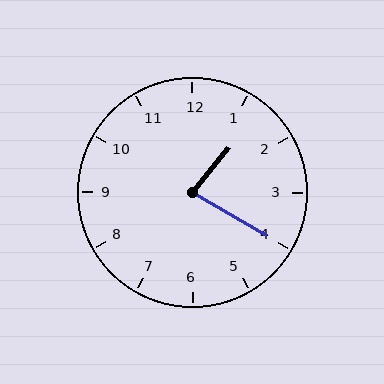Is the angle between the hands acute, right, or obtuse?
It is acute.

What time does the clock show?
1:20.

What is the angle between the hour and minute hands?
Approximately 80 degrees.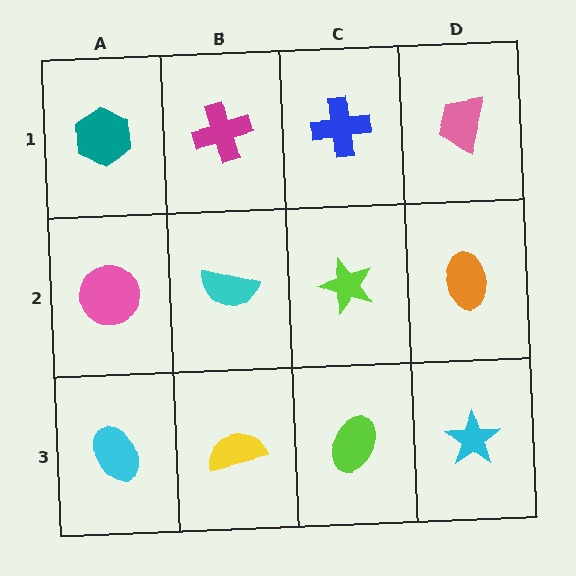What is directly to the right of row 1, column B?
A blue cross.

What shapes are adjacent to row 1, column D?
An orange ellipse (row 2, column D), a blue cross (row 1, column C).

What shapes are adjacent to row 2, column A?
A teal hexagon (row 1, column A), a cyan ellipse (row 3, column A), a cyan semicircle (row 2, column B).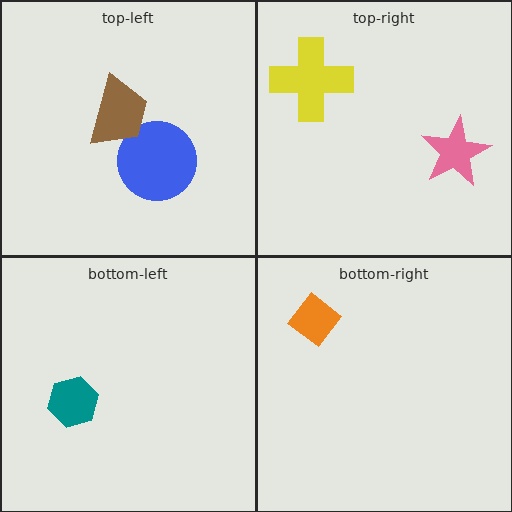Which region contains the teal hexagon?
The bottom-left region.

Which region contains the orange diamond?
The bottom-right region.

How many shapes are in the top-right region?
2.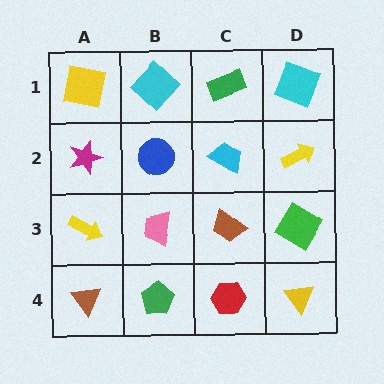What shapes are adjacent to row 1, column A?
A magenta star (row 2, column A), a cyan diamond (row 1, column B).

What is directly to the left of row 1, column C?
A cyan diamond.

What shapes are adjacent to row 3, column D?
A yellow arrow (row 2, column D), a yellow triangle (row 4, column D), a brown trapezoid (row 3, column C).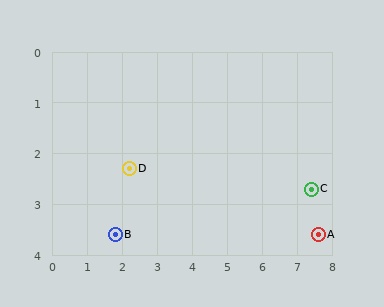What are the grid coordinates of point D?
Point D is at approximately (2.2, 2.3).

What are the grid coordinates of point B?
Point B is at approximately (1.8, 3.6).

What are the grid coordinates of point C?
Point C is at approximately (7.4, 2.7).